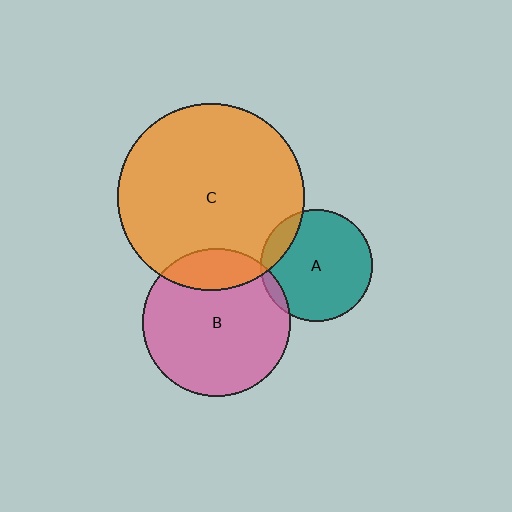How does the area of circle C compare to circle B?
Approximately 1.6 times.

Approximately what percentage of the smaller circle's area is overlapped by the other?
Approximately 20%.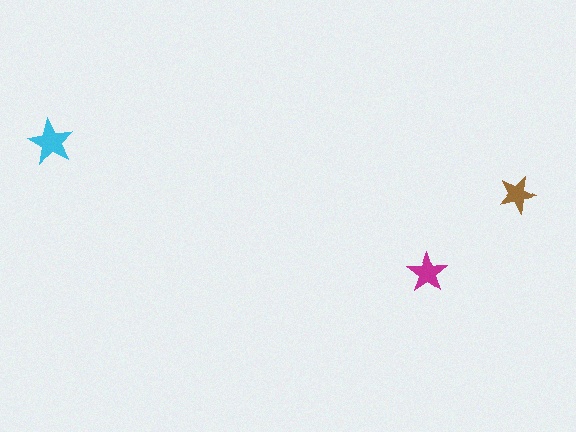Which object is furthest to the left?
The cyan star is leftmost.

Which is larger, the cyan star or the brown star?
The cyan one.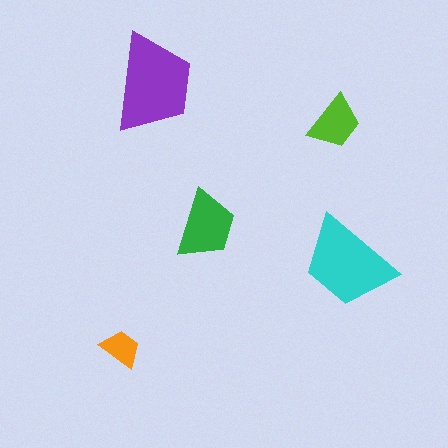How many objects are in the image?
There are 5 objects in the image.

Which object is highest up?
The purple trapezoid is topmost.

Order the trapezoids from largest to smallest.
the purple one, the cyan one, the green one, the lime one, the orange one.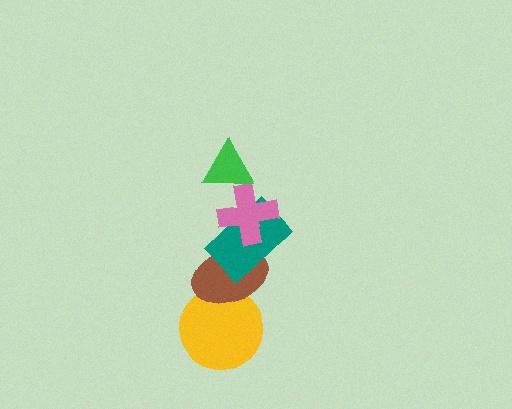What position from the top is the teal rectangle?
The teal rectangle is 3rd from the top.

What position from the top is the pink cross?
The pink cross is 2nd from the top.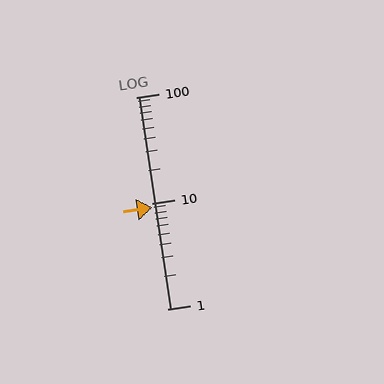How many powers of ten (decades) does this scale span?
The scale spans 2 decades, from 1 to 100.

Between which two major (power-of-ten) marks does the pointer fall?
The pointer is between 1 and 10.